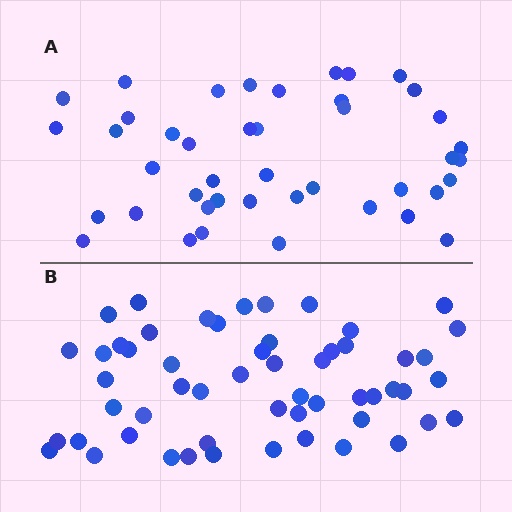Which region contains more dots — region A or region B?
Region B (the bottom region) has more dots.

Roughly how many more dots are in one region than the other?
Region B has roughly 12 or so more dots than region A.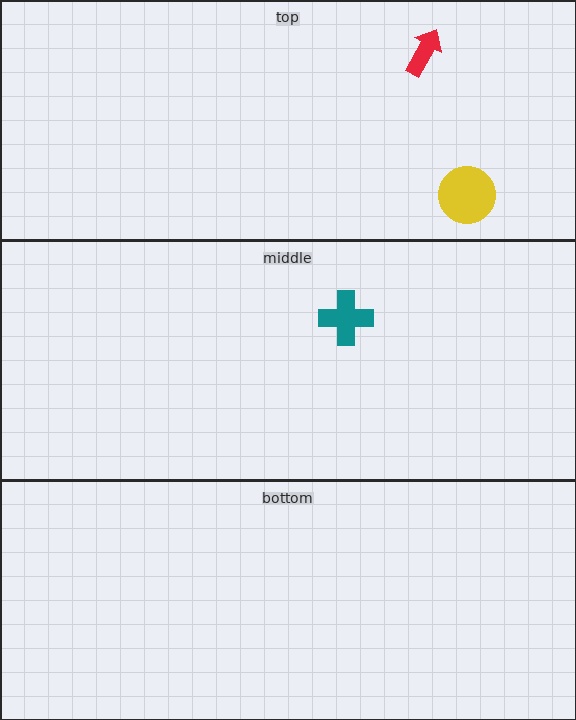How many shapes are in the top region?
2.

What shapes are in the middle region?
The teal cross.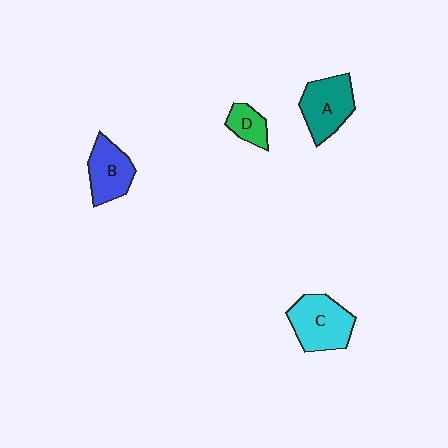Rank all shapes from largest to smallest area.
From largest to smallest: C (cyan), A (teal), B (blue), D (green).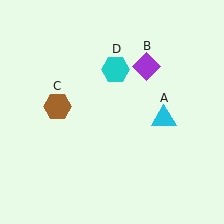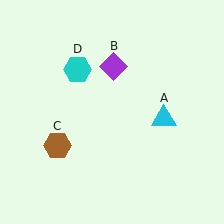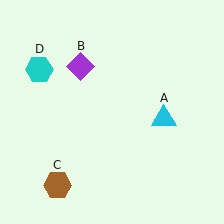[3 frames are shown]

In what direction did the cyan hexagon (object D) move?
The cyan hexagon (object D) moved left.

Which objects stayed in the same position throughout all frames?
Cyan triangle (object A) remained stationary.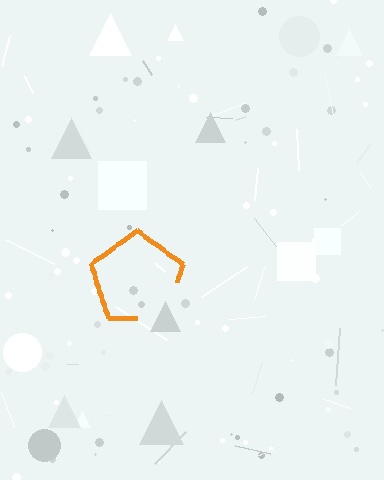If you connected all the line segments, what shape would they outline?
They would outline a pentagon.